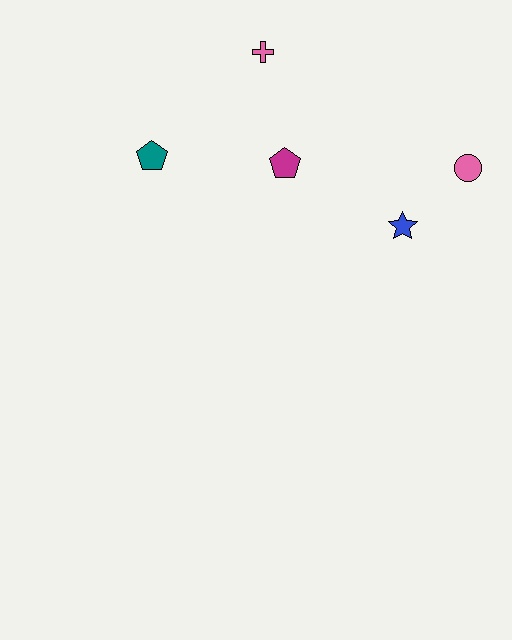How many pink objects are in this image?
There are 2 pink objects.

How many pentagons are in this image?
There are 2 pentagons.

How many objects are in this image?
There are 5 objects.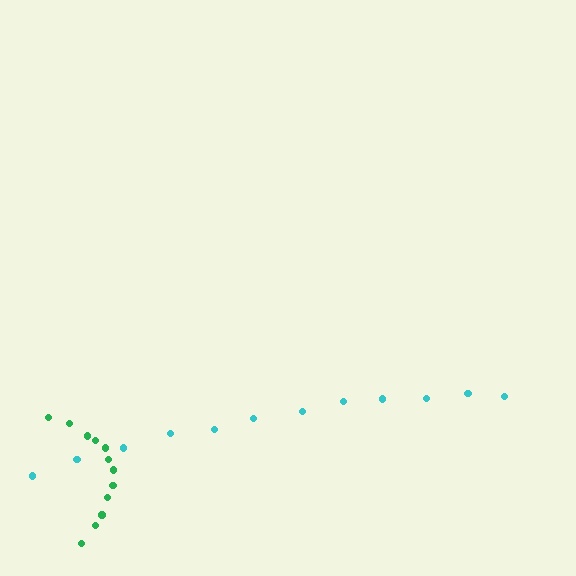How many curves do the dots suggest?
There are 2 distinct paths.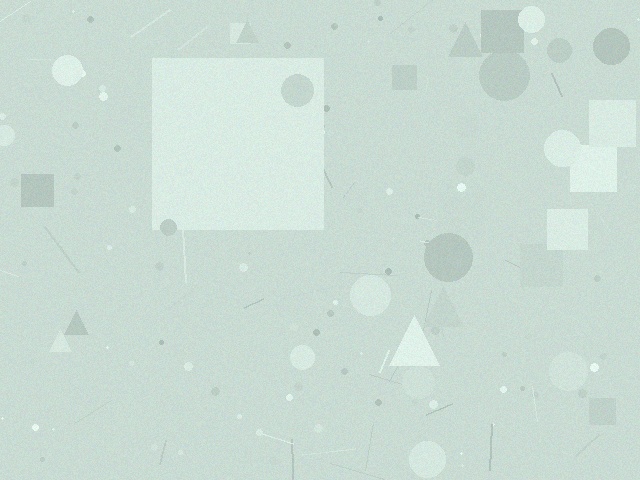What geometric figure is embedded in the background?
A square is embedded in the background.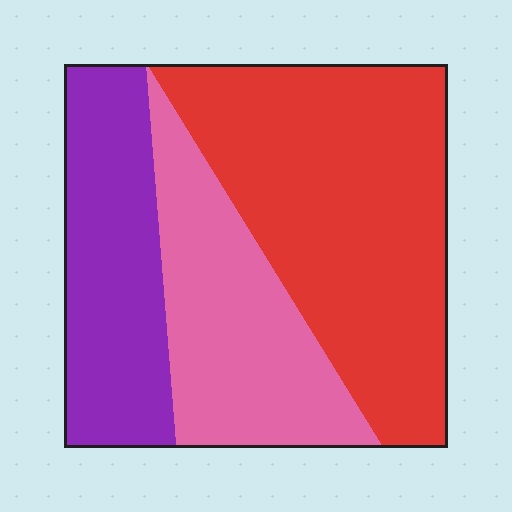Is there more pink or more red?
Red.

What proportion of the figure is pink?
Pink takes up about one quarter (1/4) of the figure.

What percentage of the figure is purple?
Purple takes up about one quarter (1/4) of the figure.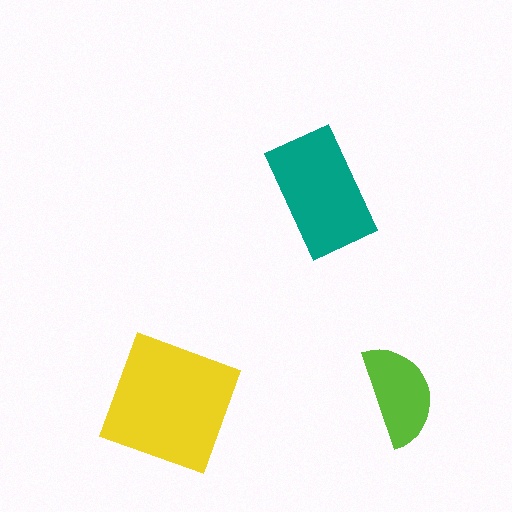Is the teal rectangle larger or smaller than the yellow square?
Smaller.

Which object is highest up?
The teal rectangle is topmost.